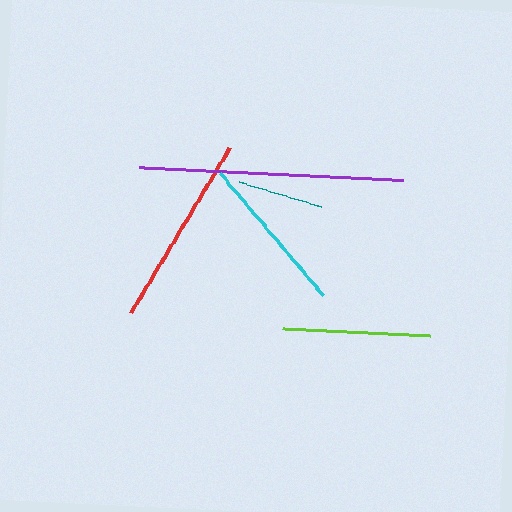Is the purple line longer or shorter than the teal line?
The purple line is longer than the teal line.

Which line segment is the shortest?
The teal line is the shortest at approximately 87 pixels.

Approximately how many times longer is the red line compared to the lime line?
The red line is approximately 1.3 times the length of the lime line.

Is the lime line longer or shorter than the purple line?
The purple line is longer than the lime line.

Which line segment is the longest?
The purple line is the longest at approximately 264 pixels.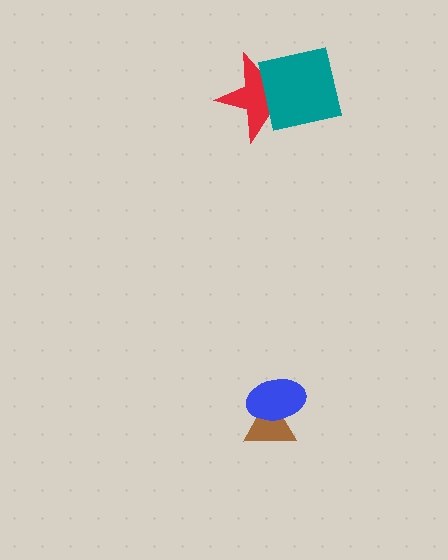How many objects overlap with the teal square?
1 object overlaps with the teal square.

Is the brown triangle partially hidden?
Yes, it is partially covered by another shape.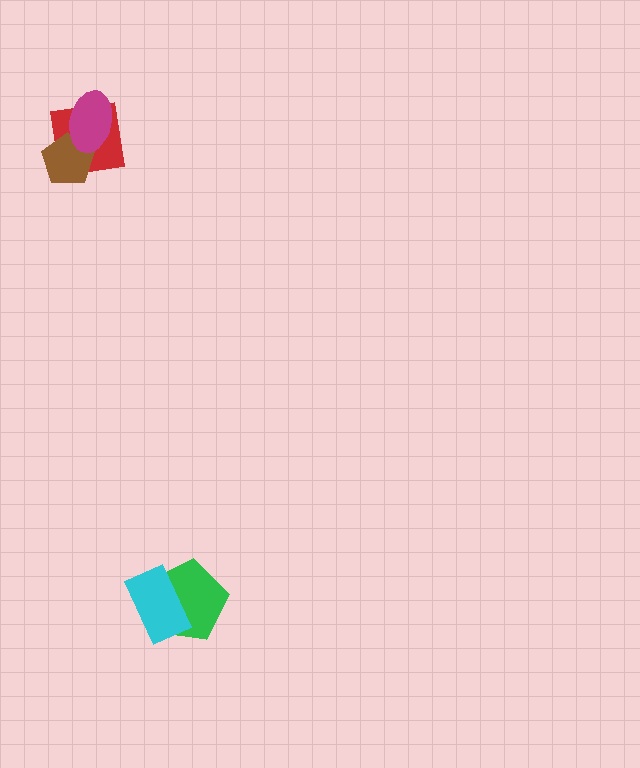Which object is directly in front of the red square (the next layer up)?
The brown pentagon is directly in front of the red square.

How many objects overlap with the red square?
2 objects overlap with the red square.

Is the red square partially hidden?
Yes, it is partially covered by another shape.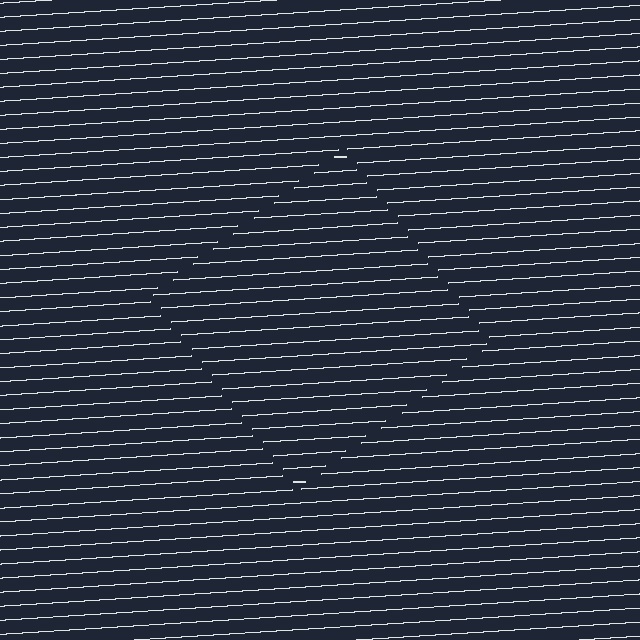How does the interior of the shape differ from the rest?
The interior of the shape contains the same grating, shifted by half a period — the contour is defined by the phase discontinuity where line-ends from the inner and outer gratings abut.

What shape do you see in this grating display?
An illusory square. The interior of the shape contains the same grating, shifted by half a period — the contour is defined by the phase discontinuity where line-ends from the inner and outer gratings abut.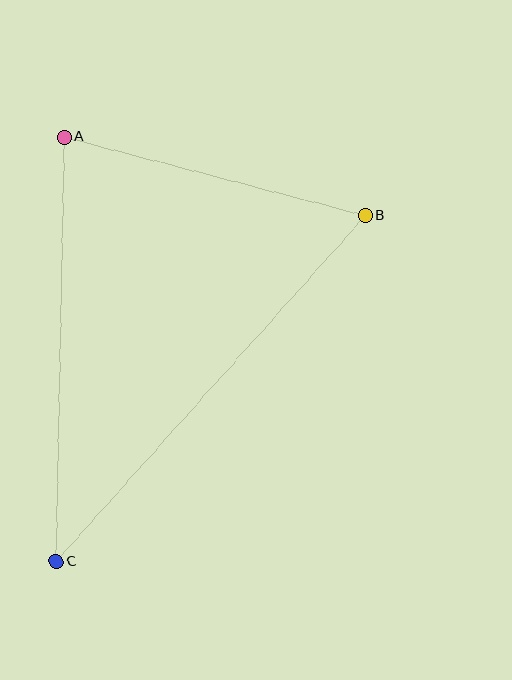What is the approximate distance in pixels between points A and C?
The distance between A and C is approximately 425 pixels.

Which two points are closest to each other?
Points A and B are closest to each other.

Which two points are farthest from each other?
Points B and C are farthest from each other.